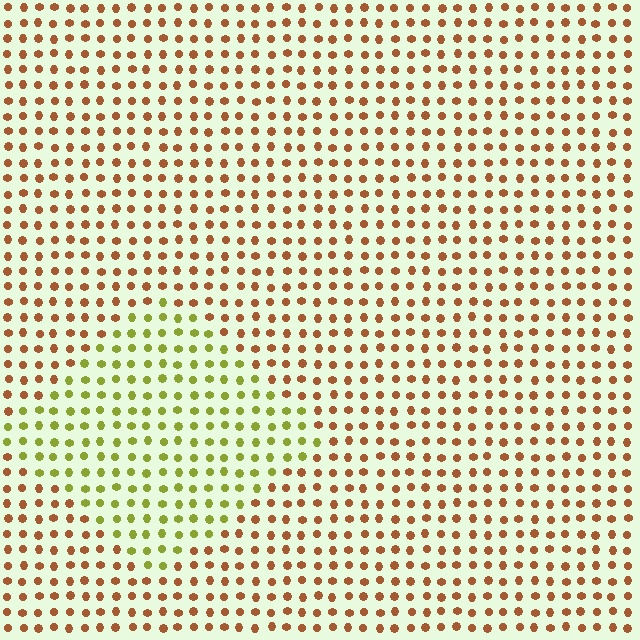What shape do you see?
I see a diamond.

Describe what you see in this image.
The image is filled with small brown elements in a uniform arrangement. A diamond-shaped region is visible where the elements are tinted to a slightly different hue, forming a subtle color boundary.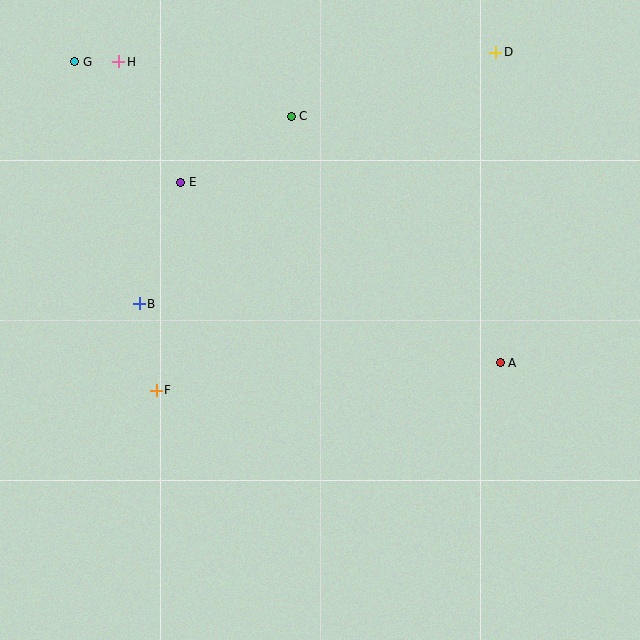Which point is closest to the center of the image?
Point F at (156, 390) is closest to the center.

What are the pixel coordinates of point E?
Point E is at (181, 182).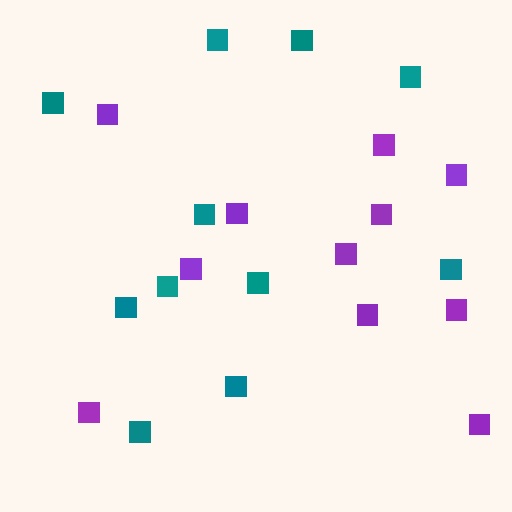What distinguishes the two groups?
There are 2 groups: one group of teal squares (11) and one group of purple squares (11).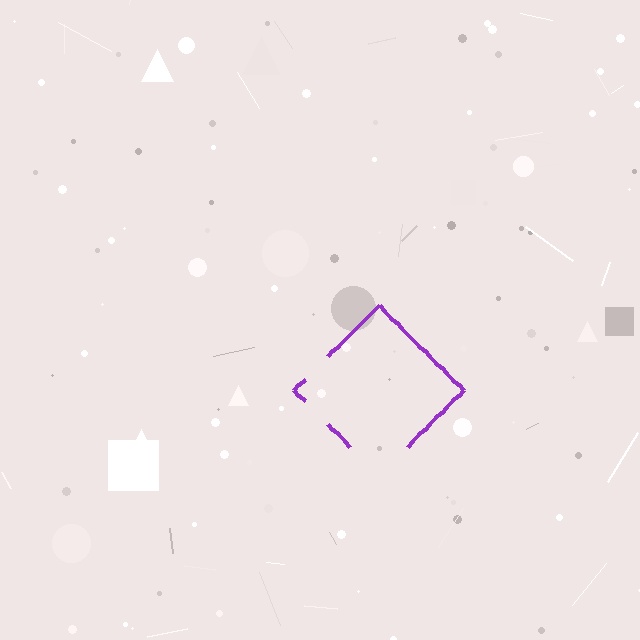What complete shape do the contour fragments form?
The contour fragments form a diamond.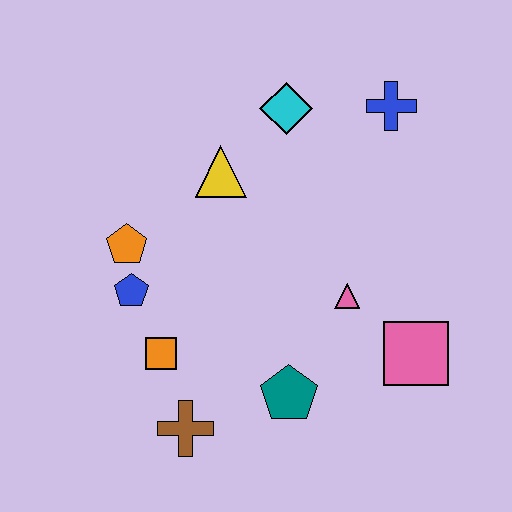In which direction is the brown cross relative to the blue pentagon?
The brown cross is below the blue pentagon.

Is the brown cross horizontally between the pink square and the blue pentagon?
Yes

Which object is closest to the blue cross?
The cyan diamond is closest to the blue cross.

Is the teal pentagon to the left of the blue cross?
Yes